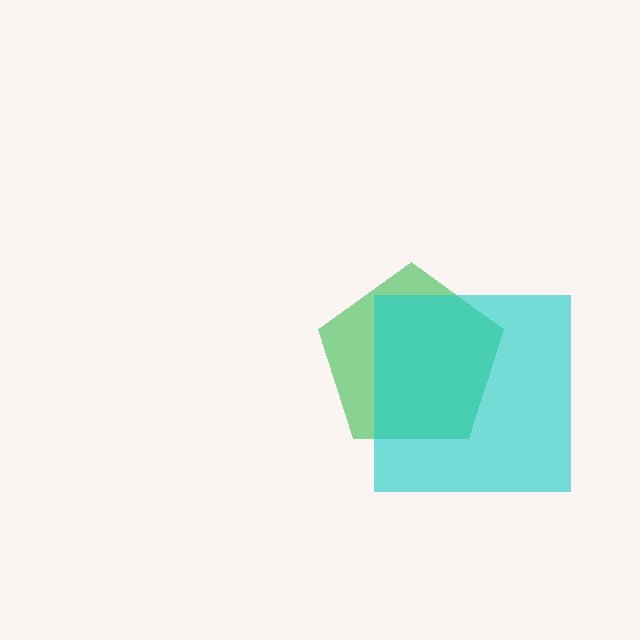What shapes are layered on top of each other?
The layered shapes are: a green pentagon, a cyan square.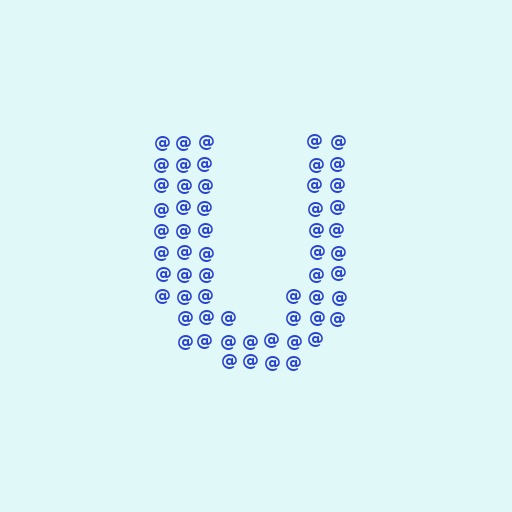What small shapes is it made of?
It is made of small at signs.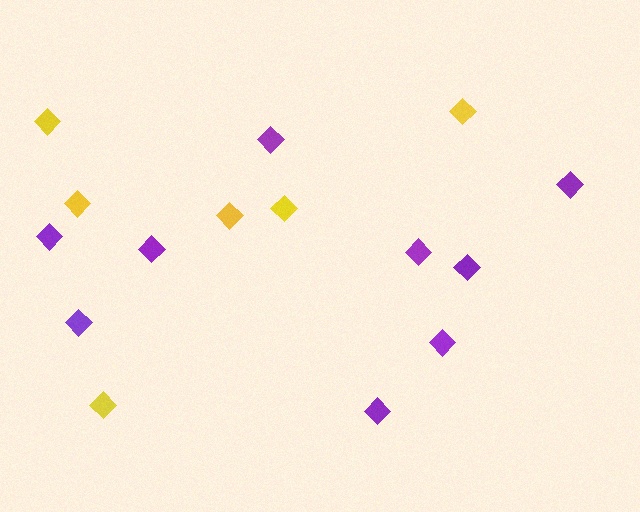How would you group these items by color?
There are 2 groups: one group of yellow diamonds (6) and one group of purple diamonds (9).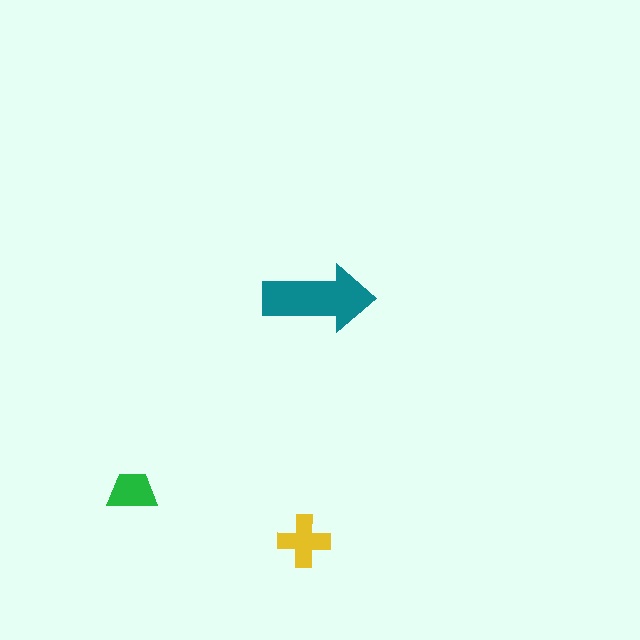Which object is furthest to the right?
The teal arrow is rightmost.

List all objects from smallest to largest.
The green trapezoid, the yellow cross, the teal arrow.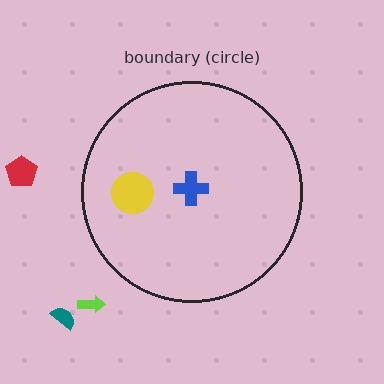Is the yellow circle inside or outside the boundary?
Inside.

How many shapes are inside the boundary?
2 inside, 3 outside.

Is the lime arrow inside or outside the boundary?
Outside.